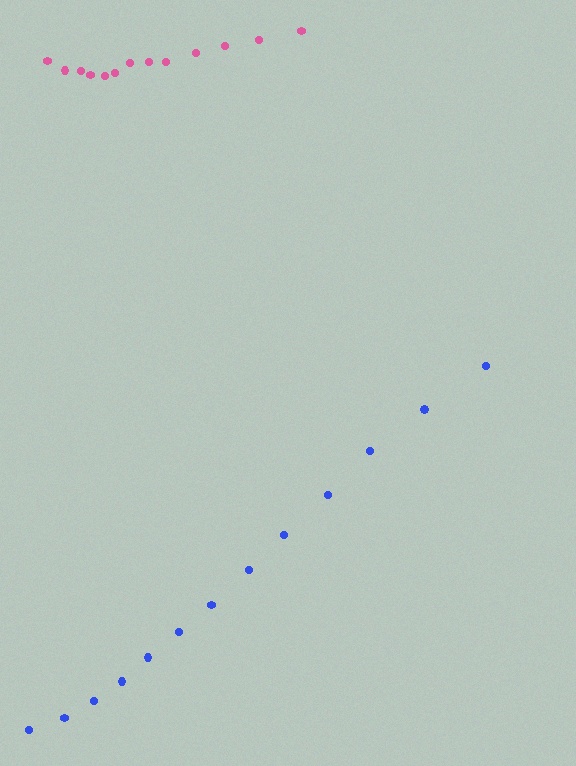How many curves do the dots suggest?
There are 2 distinct paths.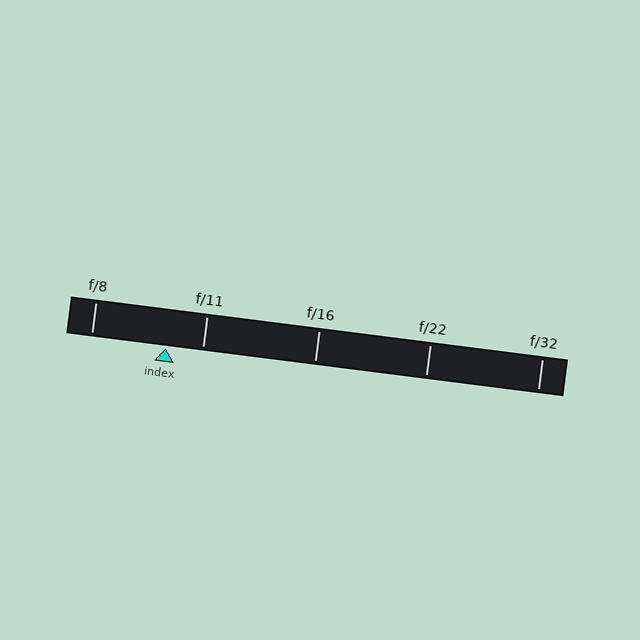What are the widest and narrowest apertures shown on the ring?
The widest aperture shown is f/8 and the narrowest is f/32.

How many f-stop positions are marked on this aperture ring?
There are 5 f-stop positions marked.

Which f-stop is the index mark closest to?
The index mark is closest to f/11.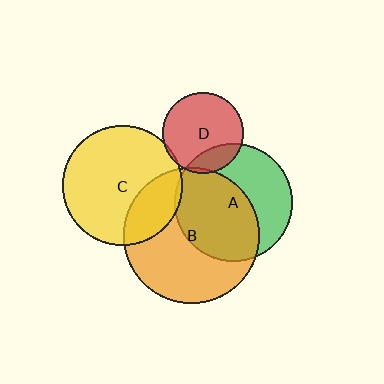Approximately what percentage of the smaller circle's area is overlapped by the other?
Approximately 5%.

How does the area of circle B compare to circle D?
Approximately 2.8 times.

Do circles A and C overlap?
Yes.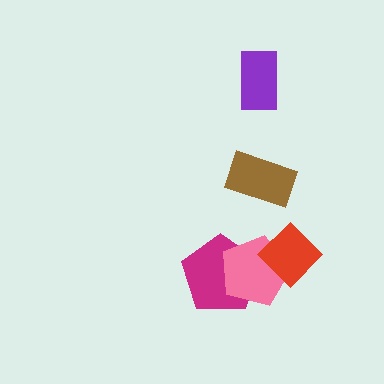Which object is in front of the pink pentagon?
The red diamond is in front of the pink pentagon.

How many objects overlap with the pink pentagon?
2 objects overlap with the pink pentagon.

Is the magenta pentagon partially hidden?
Yes, it is partially covered by another shape.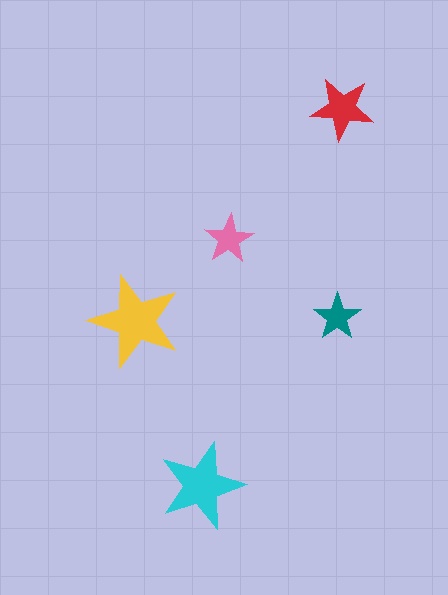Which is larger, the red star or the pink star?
The red one.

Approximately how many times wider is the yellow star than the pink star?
About 2 times wider.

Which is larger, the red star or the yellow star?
The yellow one.